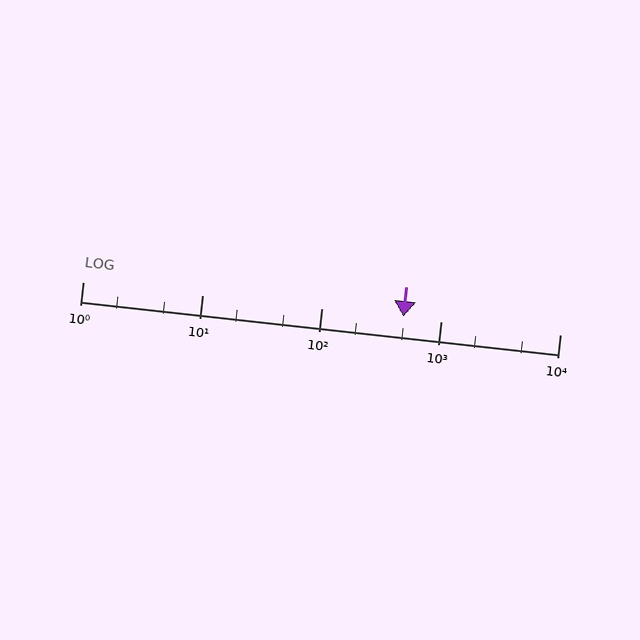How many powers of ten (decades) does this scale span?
The scale spans 4 decades, from 1 to 10000.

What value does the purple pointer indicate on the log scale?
The pointer indicates approximately 490.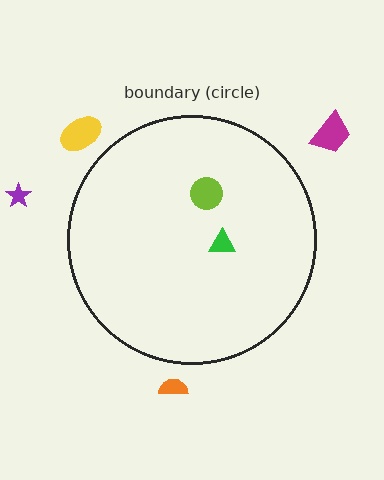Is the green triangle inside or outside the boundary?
Inside.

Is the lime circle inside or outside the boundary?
Inside.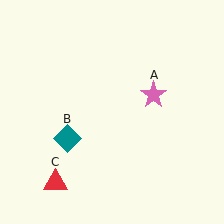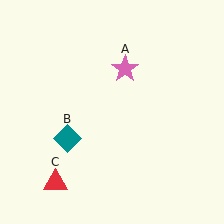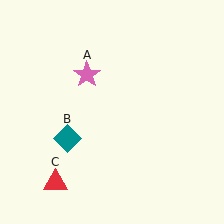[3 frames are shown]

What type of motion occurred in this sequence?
The pink star (object A) rotated counterclockwise around the center of the scene.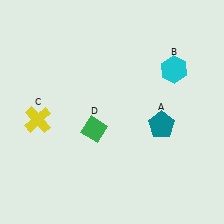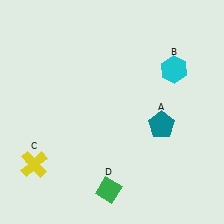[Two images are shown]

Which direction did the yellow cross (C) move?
The yellow cross (C) moved down.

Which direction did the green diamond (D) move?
The green diamond (D) moved down.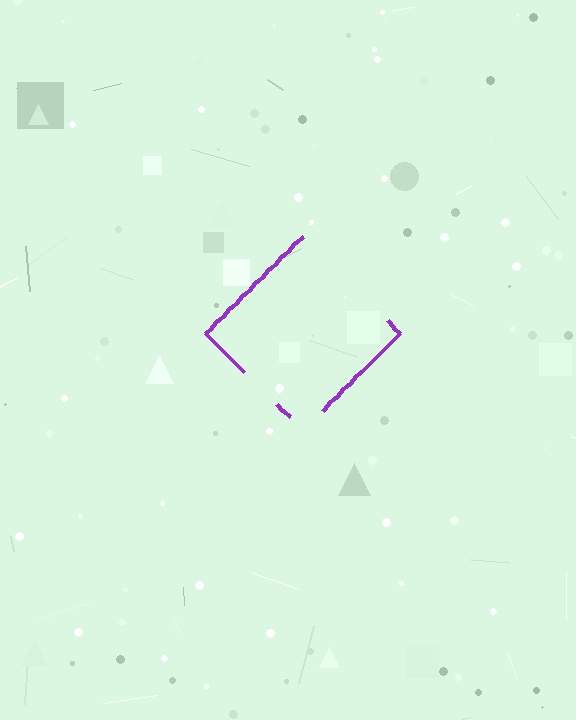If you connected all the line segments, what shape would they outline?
They would outline a diamond.